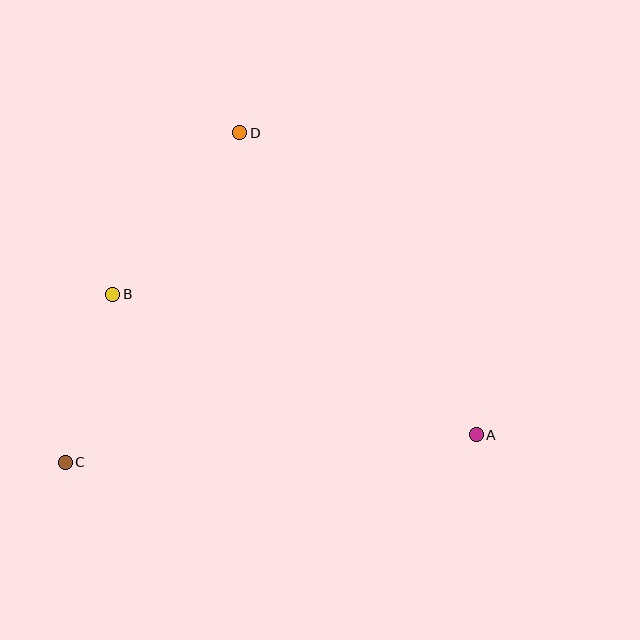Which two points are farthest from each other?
Points A and C are farthest from each other.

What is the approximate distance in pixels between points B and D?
The distance between B and D is approximately 205 pixels.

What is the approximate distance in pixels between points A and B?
The distance between A and B is approximately 390 pixels.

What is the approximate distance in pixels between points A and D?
The distance between A and D is approximately 384 pixels.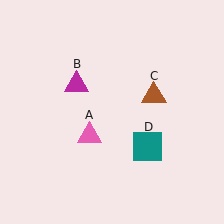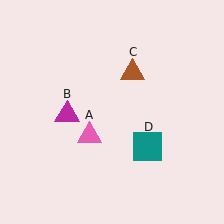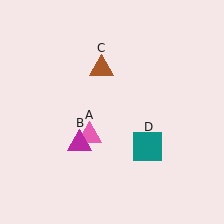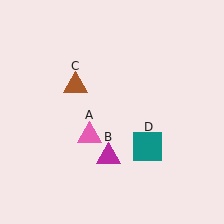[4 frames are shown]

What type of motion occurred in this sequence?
The magenta triangle (object B), brown triangle (object C) rotated counterclockwise around the center of the scene.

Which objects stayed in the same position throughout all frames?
Pink triangle (object A) and teal square (object D) remained stationary.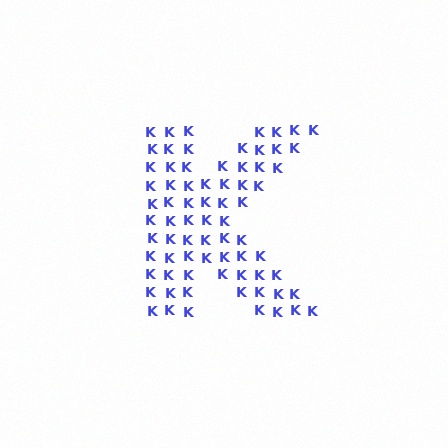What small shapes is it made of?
It is made of small letter K's.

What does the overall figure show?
The overall figure shows the letter K.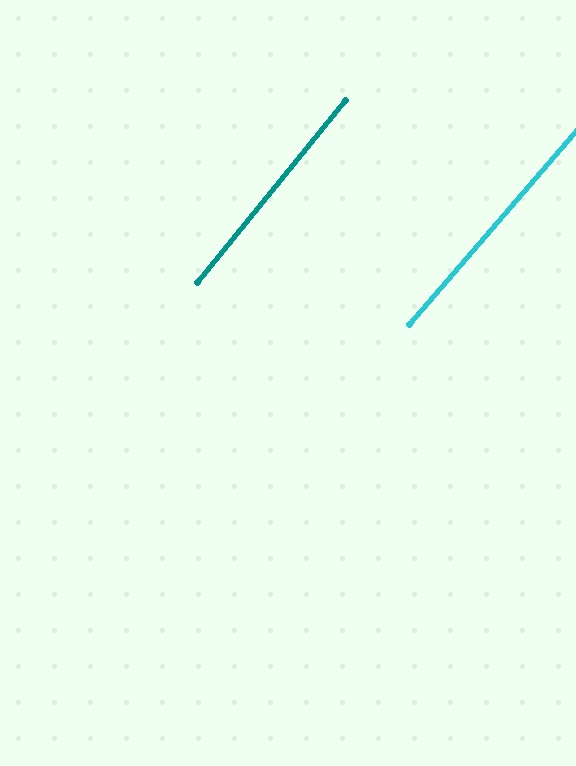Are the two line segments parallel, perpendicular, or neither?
Parallel — their directions differ by only 1.7°.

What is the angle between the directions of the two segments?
Approximately 2 degrees.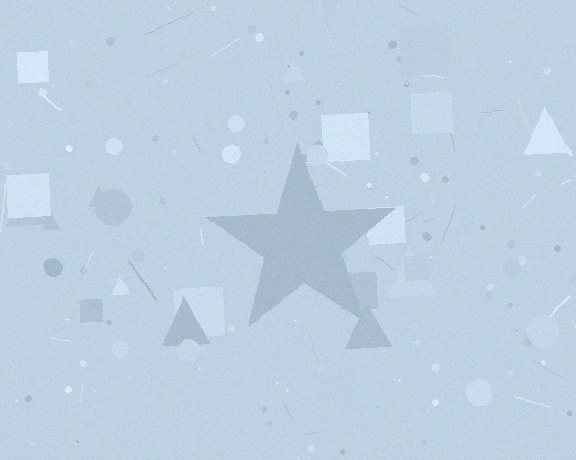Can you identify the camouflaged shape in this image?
The camouflaged shape is a star.